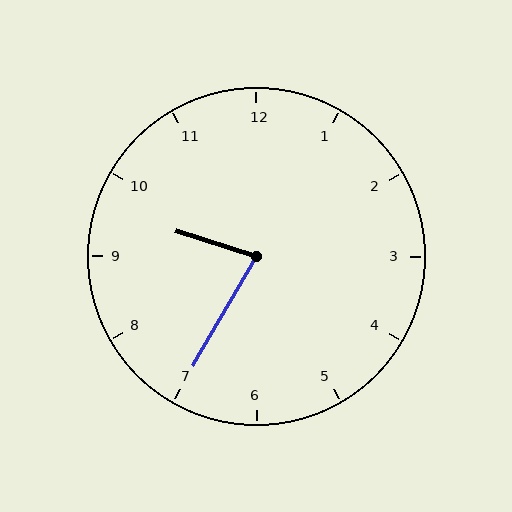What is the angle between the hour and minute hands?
Approximately 78 degrees.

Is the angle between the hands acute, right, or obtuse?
It is acute.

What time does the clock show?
9:35.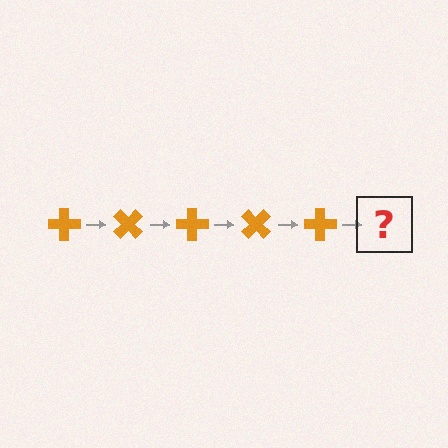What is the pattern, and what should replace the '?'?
The pattern is that the cross rotates 45 degrees each step. The '?' should be an orange cross rotated 225 degrees.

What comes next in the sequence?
The next element should be an orange cross rotated 225 degrees.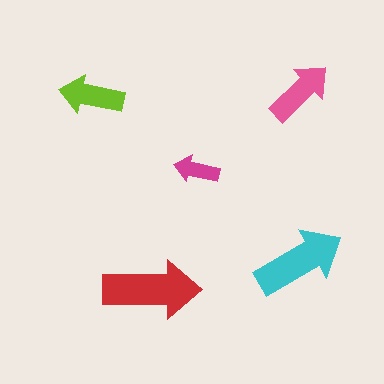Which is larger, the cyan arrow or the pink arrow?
The cyan one.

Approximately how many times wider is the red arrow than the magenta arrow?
About 2 times wider.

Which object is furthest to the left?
The lime arrow is leftmost.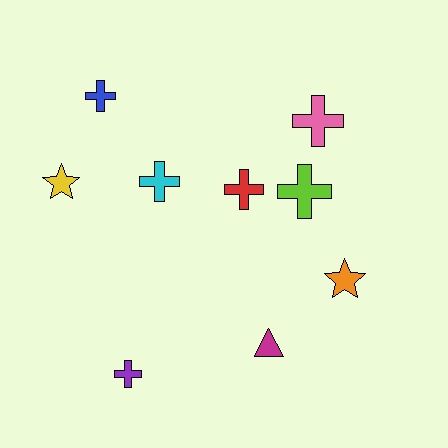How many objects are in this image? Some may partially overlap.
There are 9 objects.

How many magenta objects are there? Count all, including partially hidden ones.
There is 1 magenta object.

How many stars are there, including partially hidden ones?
There are 2 stars.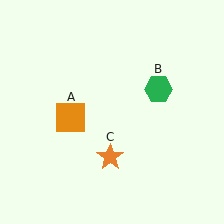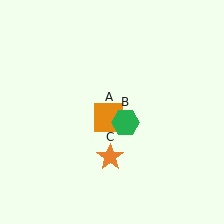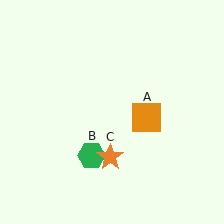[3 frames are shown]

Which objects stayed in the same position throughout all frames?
Orange star (object C) remained stationary.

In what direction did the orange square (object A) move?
The orange square (object A) moved right.